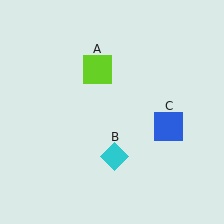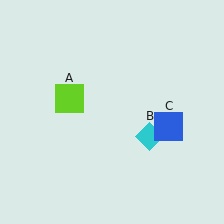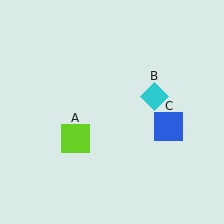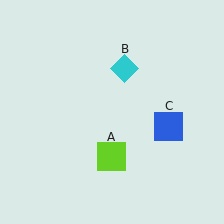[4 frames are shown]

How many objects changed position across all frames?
2 objects changed position: lime square (object A), cyan diamond (object B).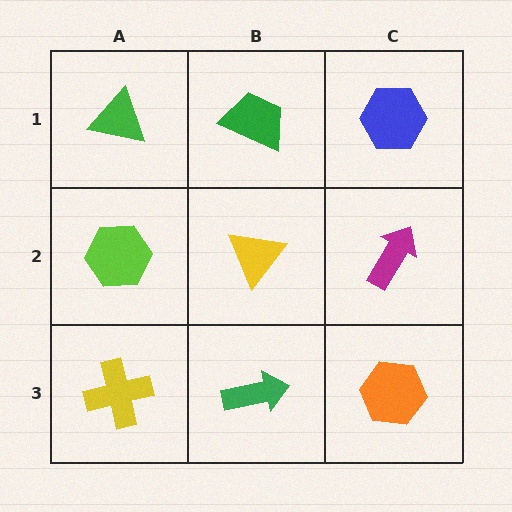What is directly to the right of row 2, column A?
A yellow triangle.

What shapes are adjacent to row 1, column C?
A magenta arrow (row 2, column C), a green trapezoid (row 1, column B).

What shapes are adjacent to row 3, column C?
A magenta arrow (row 2, column C), a green arrow (row 3, column B).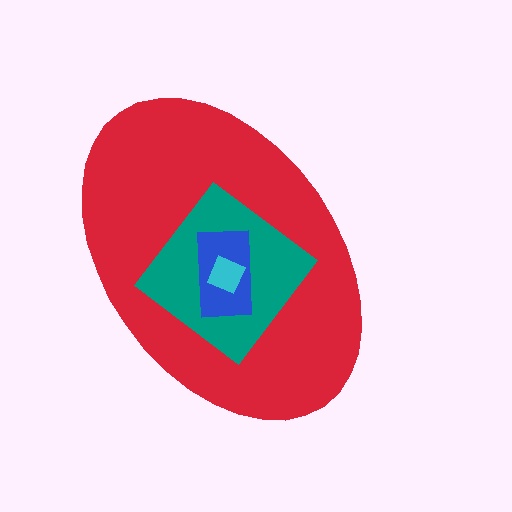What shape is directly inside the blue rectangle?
The cyan diamond.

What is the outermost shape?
The red ellipse.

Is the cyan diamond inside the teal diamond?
Yes.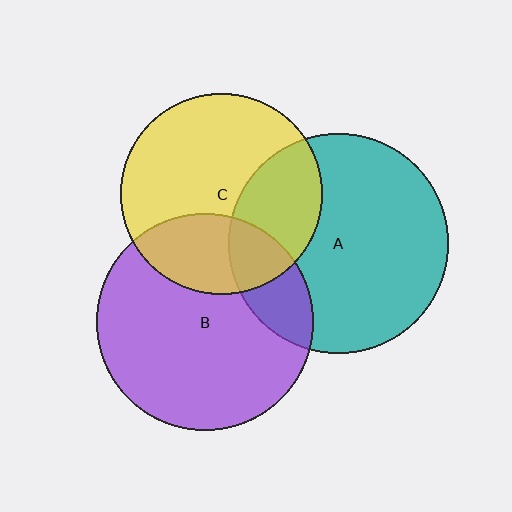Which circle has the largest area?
Circle A (teal).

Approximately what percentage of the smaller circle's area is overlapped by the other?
Approximately 30%.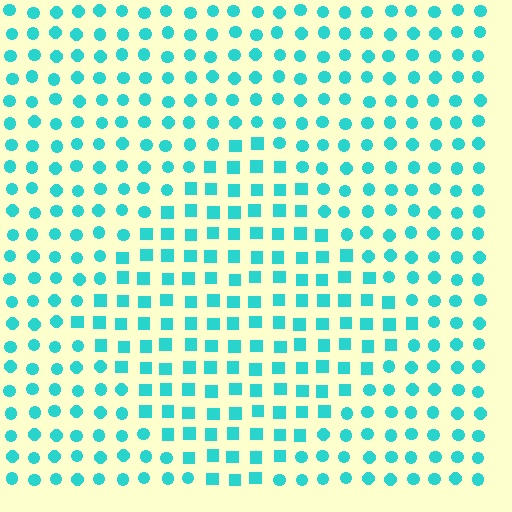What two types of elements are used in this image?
The image uses squares inside the diamond region and circles outside it.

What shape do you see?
I see a diamond.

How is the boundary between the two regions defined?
The boundary is defined by a change in element shape: squares inside vs. circles outside. All elements share the same color and spacing.